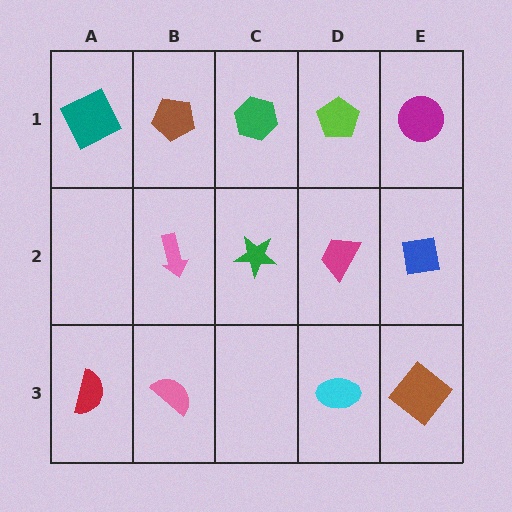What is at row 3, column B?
A pink semicircle.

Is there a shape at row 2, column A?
No, that cell is empty.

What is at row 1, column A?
A teal square.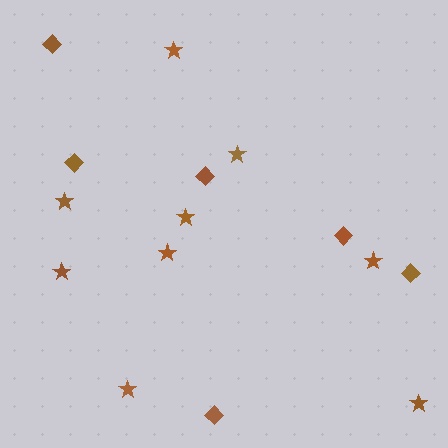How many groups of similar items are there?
There are 2 groups: one group of stars (9) and one group of diamonds (6).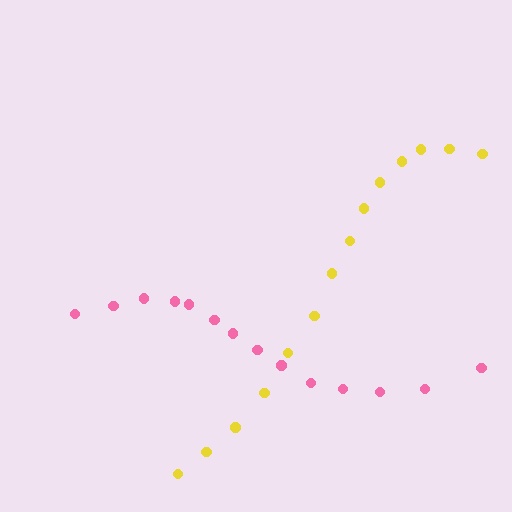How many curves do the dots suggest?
There are 2 distinct paths.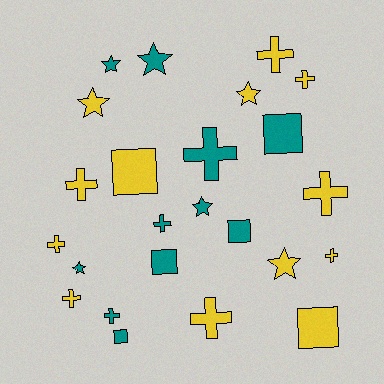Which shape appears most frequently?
Cross, with 11 objects.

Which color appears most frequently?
Yellow, with 13 objects.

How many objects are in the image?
There are 24 objects.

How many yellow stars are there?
There are 3 yellow stars.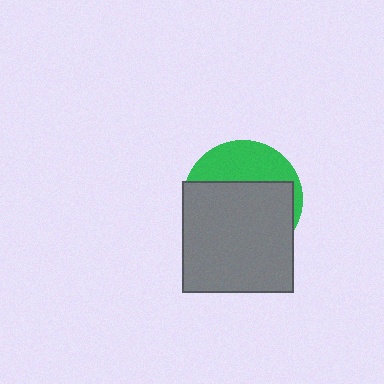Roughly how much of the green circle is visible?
A small part of it is visible (roughly 34%).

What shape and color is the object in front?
The object in front is a gray square.